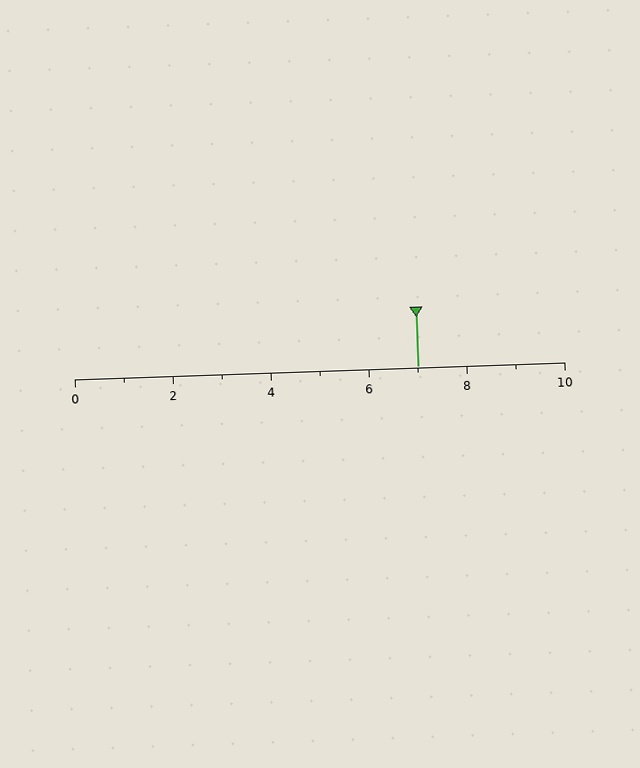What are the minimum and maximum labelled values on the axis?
The axis runs from 0 to 10.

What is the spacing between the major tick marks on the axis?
The major ticks are spaced 2 apart.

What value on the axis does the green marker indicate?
The marker indicates approximately 7.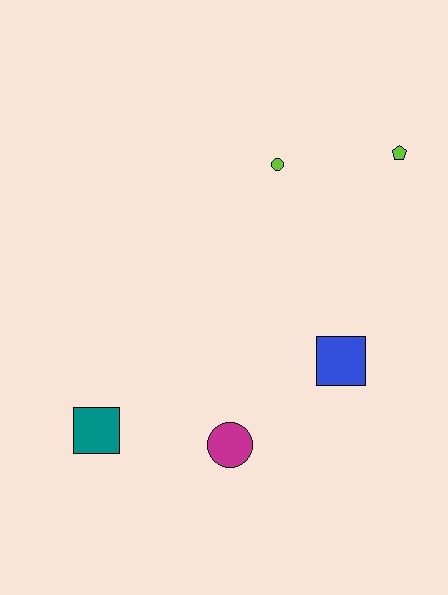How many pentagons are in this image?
There is 1 pentagon.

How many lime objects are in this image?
There are 2 lime objects.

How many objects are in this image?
There are 5 objects.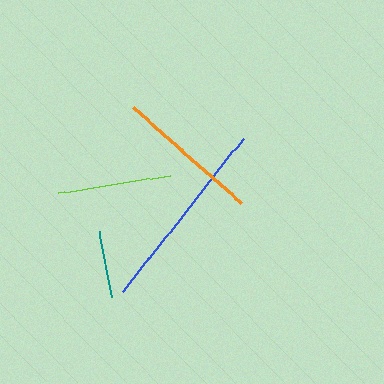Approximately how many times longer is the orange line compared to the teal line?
The orange line is approximately 2.1 times the length of the teal line.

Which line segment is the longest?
The blue line is the longest at approximately 195 pixels.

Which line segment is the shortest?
The teal line is the shortest at approximately 67 pixels.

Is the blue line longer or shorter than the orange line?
The blue line is longer than the orange line.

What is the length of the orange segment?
The orange segment is approximately 144 pixels long.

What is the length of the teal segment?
The teal segment is approximately 67 pixels long.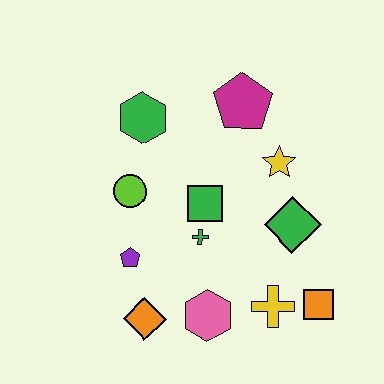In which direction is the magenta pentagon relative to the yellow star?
The magenta pentagon is above the yellow star.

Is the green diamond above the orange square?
Yes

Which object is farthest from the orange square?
The green hexagon is farthest from the orange square.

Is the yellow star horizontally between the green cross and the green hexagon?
No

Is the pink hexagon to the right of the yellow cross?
No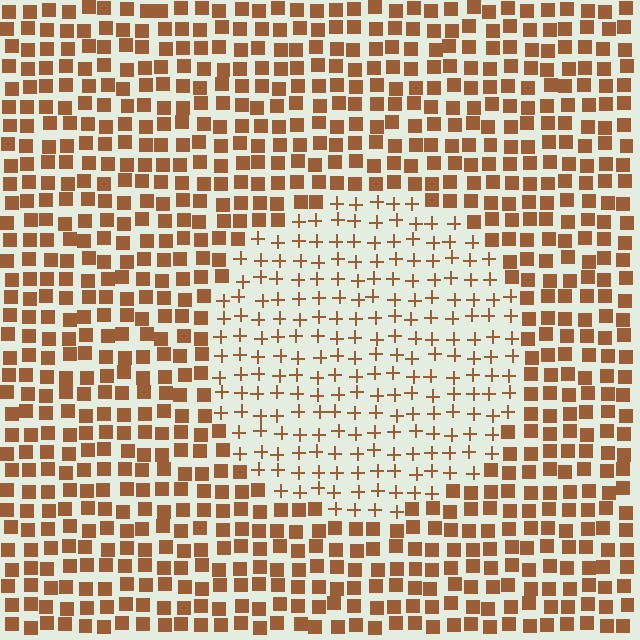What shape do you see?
I see a circle.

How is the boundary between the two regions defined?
The boundary is defined by a change in element shape: plus signs inside vs. squares outside. All elements share the same color and spacing.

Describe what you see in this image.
The image is filled with small brown elements arranged in a uniform grid. A circle-shaped region contains plus signs, while the surrounding area contains squares. The boundary is defined purely by the change in element shape.